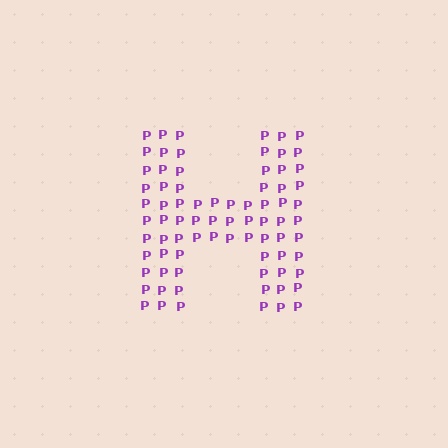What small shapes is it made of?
It is made of small letter P's.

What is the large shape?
The large shape is the letter H.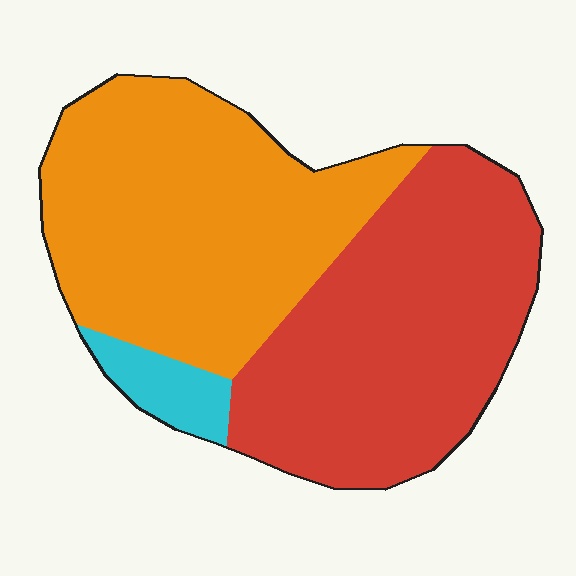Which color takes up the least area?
Cyan, at roughly 5%.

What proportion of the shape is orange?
Orange covers around 50% of the shape.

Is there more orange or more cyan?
Orange.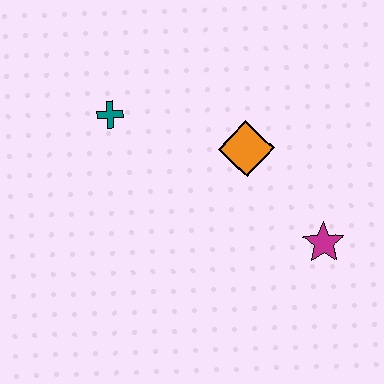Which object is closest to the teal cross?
The orange diamond is closest to the teal cross.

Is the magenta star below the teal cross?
Yes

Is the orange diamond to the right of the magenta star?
No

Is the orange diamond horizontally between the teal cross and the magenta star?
Yes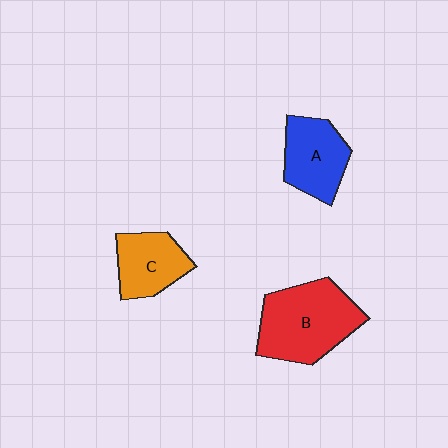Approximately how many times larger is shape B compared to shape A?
Approximately 1.5 times.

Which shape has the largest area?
Shape B (red).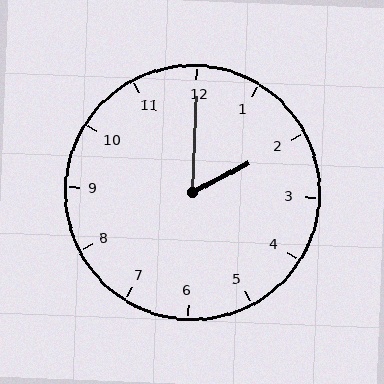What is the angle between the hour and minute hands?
Approximately 60 degrees.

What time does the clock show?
2:00.